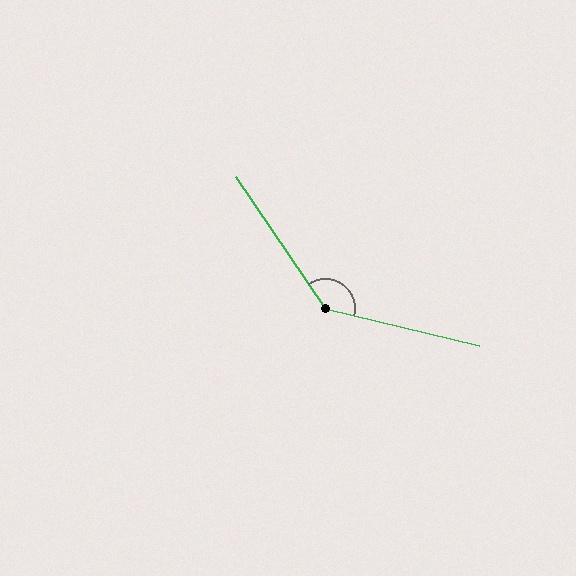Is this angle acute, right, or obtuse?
It is obtuse.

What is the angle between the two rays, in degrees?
Approximately 138 degrees.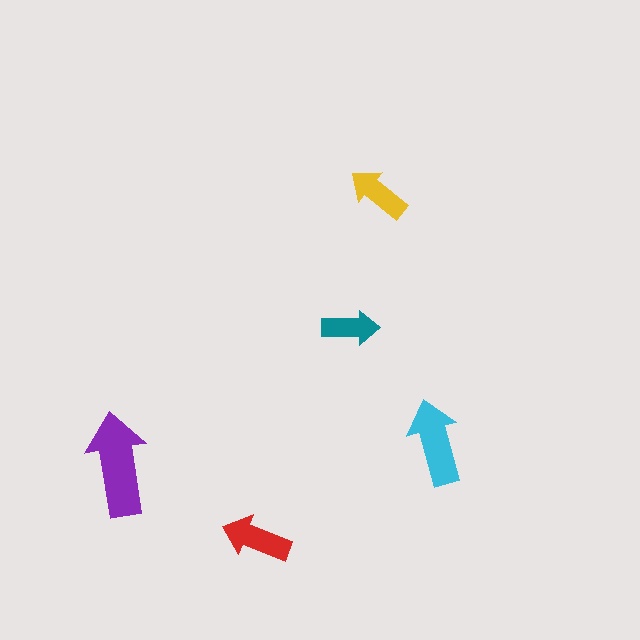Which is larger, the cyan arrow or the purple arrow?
The purple one.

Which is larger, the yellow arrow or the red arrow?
The red one.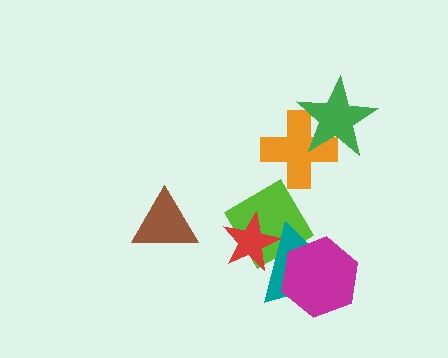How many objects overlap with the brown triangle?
0 objects overlap with the brown triangle.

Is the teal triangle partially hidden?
Yes, it is partially covered by another shape.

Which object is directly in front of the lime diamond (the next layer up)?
The red star is directly in front of the lime diamond.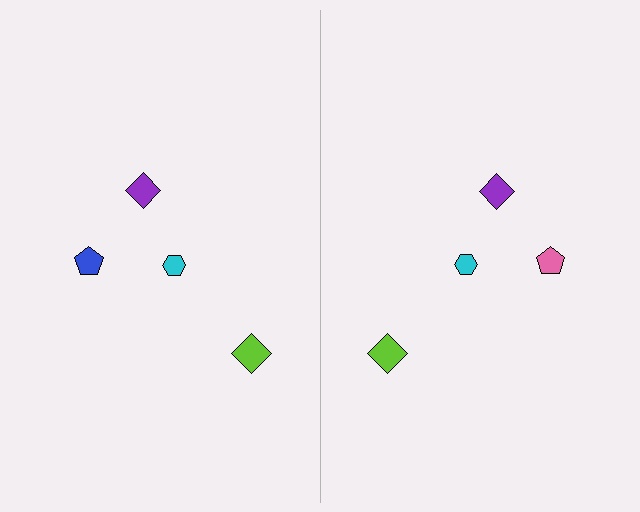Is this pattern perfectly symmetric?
No, the pattern is not perfectly symmetric. The pink pentagon on the right side breaks the symmetry — its mirror counterpart is blue.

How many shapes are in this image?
There are 8 shapes in this image.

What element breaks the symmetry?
The pink pentagon on the right side breaks the symmetry — its mirror counterpart is blue.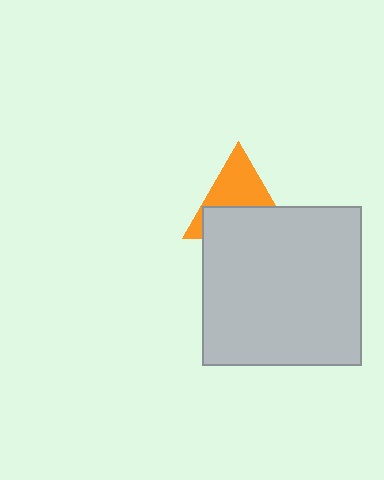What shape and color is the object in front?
The object in front is a light gray square.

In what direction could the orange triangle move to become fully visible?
The orange triangle could move up. That would shift it out from behind the light gray square entirely.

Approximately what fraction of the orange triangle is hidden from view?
Roughly 51% of the orange triangle is hidden behind the light gray square.